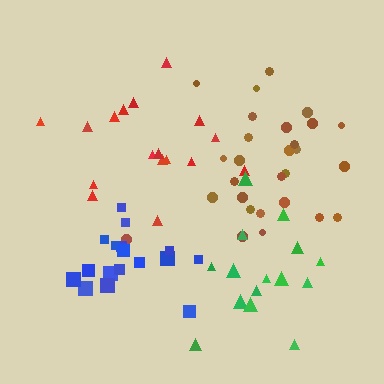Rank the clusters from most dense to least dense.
blue, brown, red, green.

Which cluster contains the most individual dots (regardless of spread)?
Brown (28).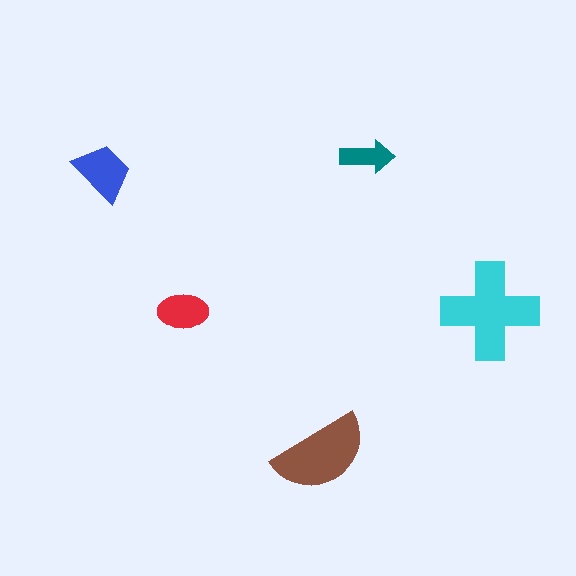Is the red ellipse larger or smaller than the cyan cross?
Smaller.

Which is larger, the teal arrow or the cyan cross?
The cyan cross.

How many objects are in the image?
There are 5 objects in the image.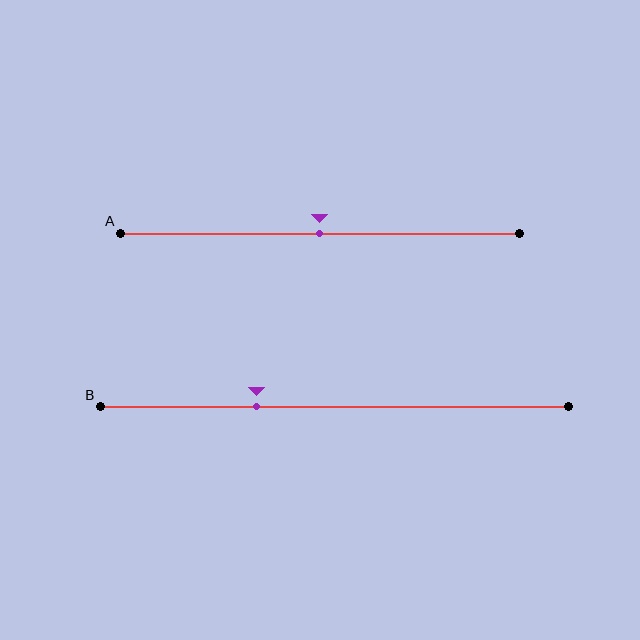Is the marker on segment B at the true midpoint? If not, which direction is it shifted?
No, the marker on segment B is shifted to the left by about 17% of the segment length.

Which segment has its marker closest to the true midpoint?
Segment A has its marker closest to the true midpoint.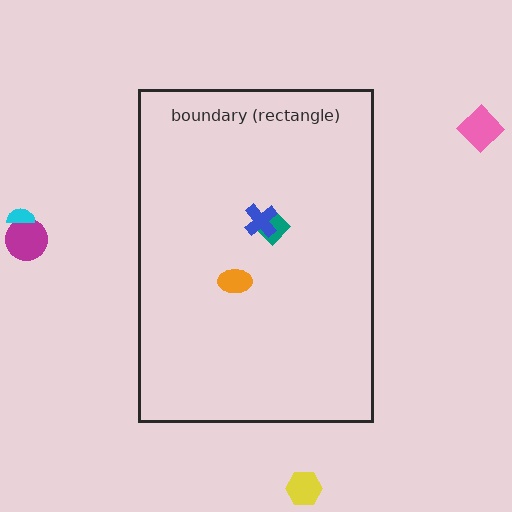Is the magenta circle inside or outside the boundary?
Outside.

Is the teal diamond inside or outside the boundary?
Inside.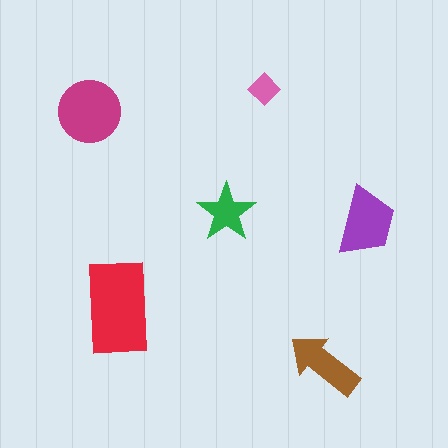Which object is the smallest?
The pink diamond.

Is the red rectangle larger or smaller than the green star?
Larger.